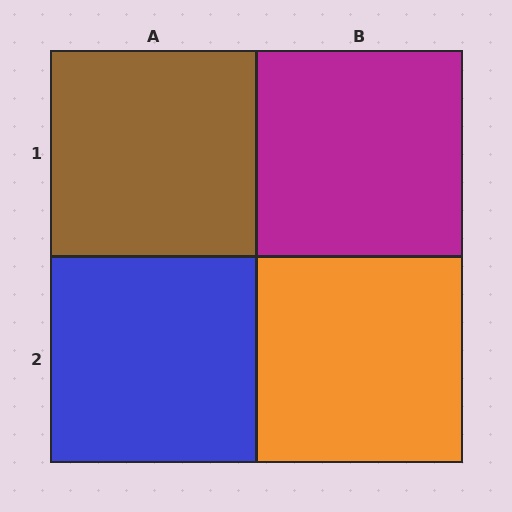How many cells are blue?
1 cell is blue.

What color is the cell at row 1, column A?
Brown.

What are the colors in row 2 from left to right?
Blue, orange.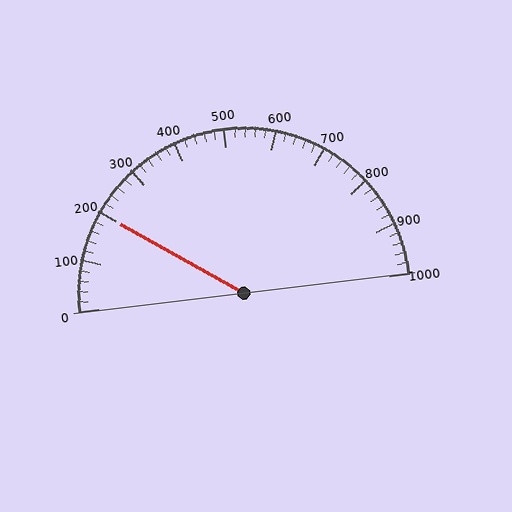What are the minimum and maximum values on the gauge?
The gauge ranges from 0 to 1000.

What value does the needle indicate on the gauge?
The needle indicates approximately 200.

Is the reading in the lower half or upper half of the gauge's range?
The reading is in the lower half of the range (0 to 1000).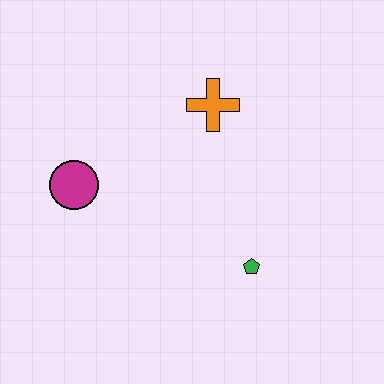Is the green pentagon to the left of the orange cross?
No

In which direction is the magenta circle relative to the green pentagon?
The magenta circle is to the left of the green pentagon.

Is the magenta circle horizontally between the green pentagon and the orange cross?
No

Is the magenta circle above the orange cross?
No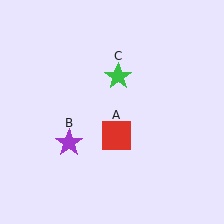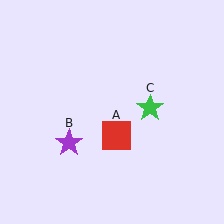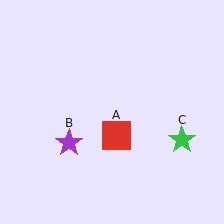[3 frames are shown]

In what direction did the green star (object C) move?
The green star (object C) moved down and to the right.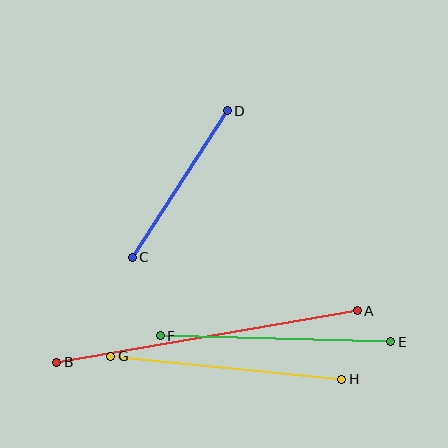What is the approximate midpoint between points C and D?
The midpoint is at approximately (180, 184) pixels.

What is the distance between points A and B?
The distance is approximately 305 pixels.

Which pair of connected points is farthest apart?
Points A and B are farthest apart.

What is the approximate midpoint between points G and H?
The midpoint is at approximately (226, 368) pixels.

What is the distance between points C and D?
The distance is approximately 174 pixels.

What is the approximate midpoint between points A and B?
The midpoint is at approximately (207, 337) pixels.